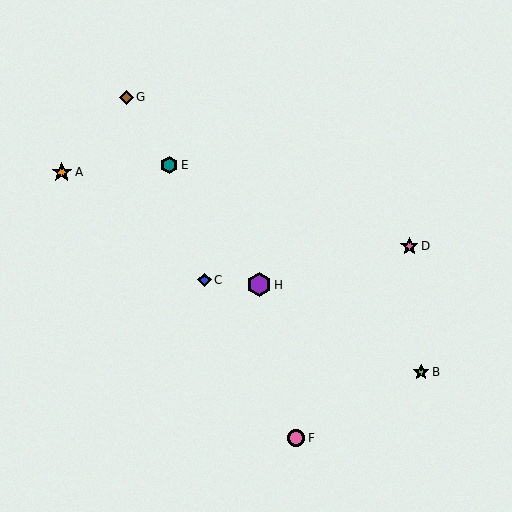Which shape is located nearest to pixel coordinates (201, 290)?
The blue diamond (labeled C) at (205, 280) is nearest to that location.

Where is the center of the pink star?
The center of the pink star is at (409, 246).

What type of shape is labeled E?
Shape E is a teal hexagon.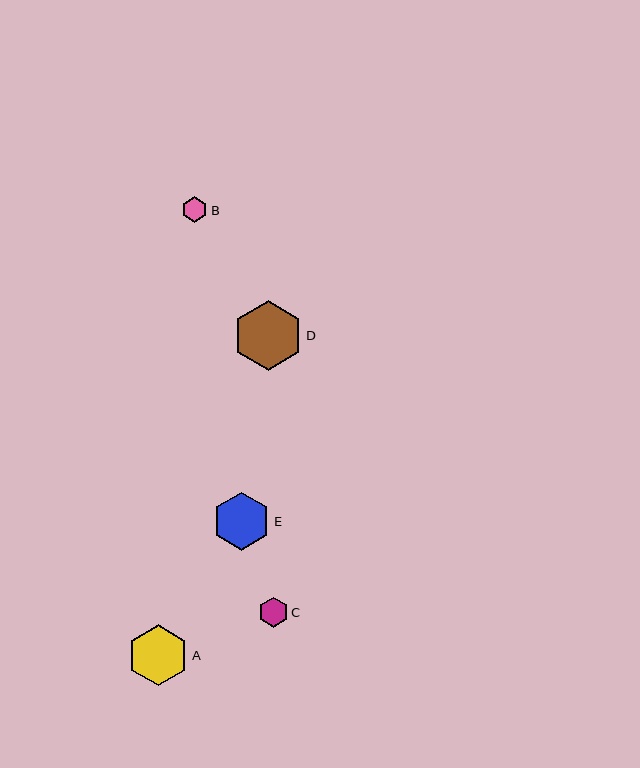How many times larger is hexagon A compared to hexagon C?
Hexagon A is approximately 2.0 times the size of hexagon C.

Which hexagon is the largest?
Hexagon D is the largest with a size of approximately 70 pixels.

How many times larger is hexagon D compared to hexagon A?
Hexagon D is approximately 1.1 times the size of hexagon A.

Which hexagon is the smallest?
Hexagon B is the smallest with a size of approximately 26 pixels.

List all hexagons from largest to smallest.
From largest to smallest: D, A, E, C, B.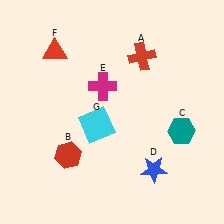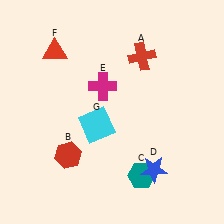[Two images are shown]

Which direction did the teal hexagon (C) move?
The teal hexagon (C) moved down.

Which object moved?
The teal hexagon (C) moved down.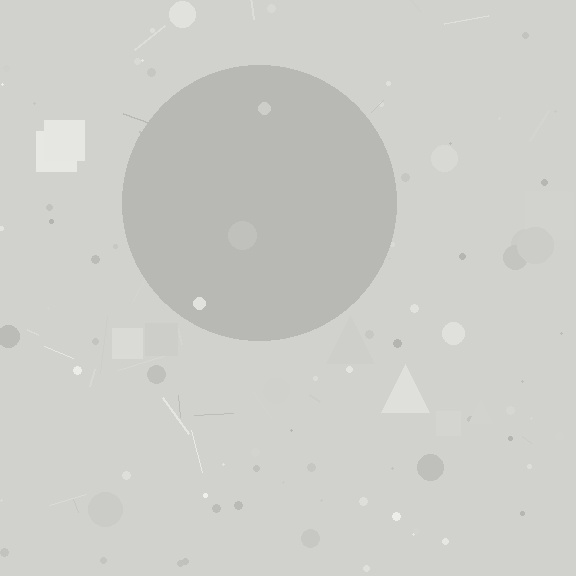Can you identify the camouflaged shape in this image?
The camouflaged shape is a circle.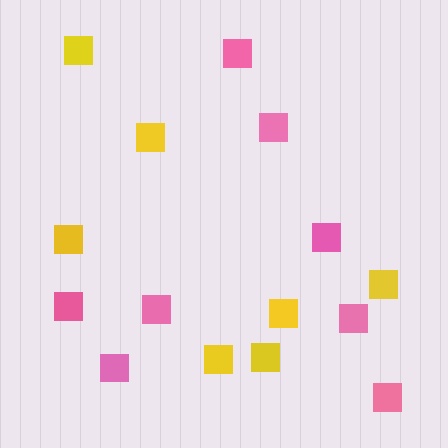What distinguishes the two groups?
There are 2 groups: one group of pink squares (8) and one group of yellow squares (7).